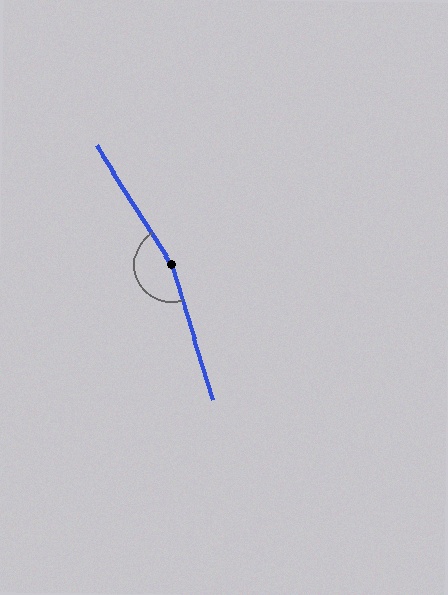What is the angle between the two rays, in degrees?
Approximately 165 degrees.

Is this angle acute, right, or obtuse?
It is obtuse.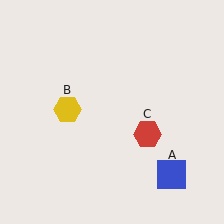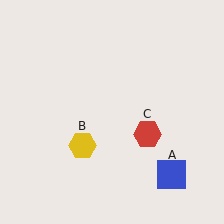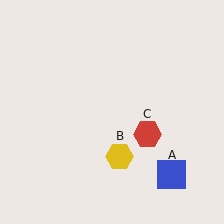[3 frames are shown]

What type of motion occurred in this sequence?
The yellow hexagon (object B) rotated counterclockwise around the center of the scene.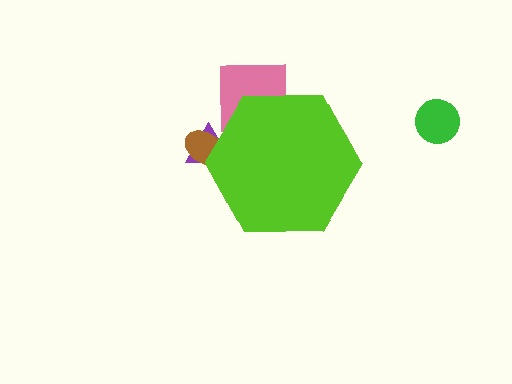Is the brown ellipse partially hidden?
Yes, the brown ellipse is partially hidden behind the lime hexagon.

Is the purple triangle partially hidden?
Yes, the purple triangle is partially hidden behind the lime hexagon.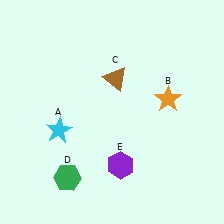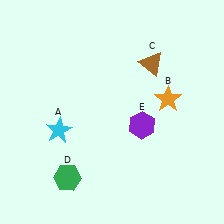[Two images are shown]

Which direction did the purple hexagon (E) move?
The purple hexagon (E) moved up.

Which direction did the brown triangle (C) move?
The brown triangle (C) moved right.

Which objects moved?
The objects that moved are: the brown triangle (C), the purple hexagon (E).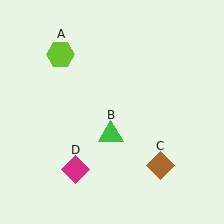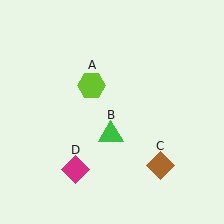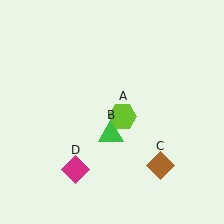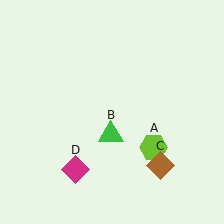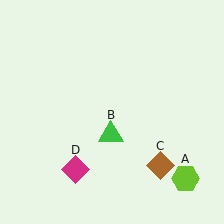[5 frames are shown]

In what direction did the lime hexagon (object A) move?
The lime hexagon (object A) moved down and to the right.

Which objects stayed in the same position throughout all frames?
Green triangle (object B) and brown diamond (object C) and magenta diamond (object D) remained stationary.